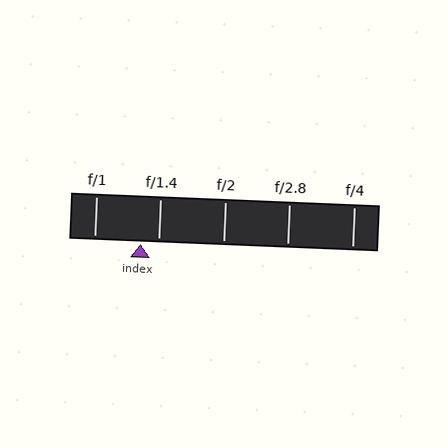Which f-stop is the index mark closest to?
The index mark is closest to f/1.4.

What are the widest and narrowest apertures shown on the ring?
The widest aperture shown is f/1 and the narrowest is f/4.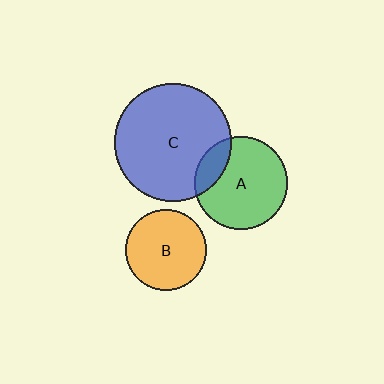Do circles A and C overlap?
Yes.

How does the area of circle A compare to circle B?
Approximately 1.3 times.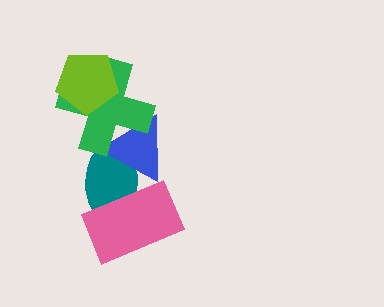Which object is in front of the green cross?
The lime pentagon is in front of the green cross.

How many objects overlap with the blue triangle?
3 objects overlap with the blue triangle.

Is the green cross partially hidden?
Yes, it is partially covered by another shape.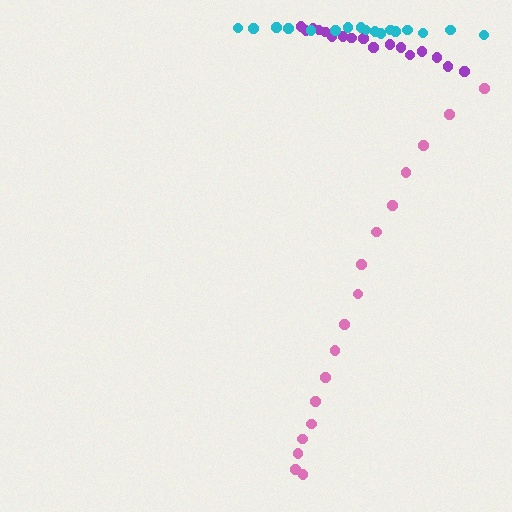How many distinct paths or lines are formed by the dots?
There are 3 distinct paths.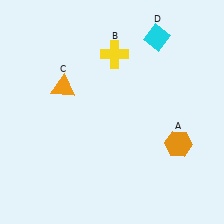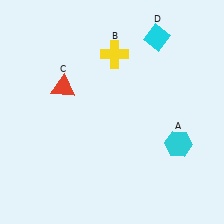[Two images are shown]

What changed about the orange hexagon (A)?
In Image 1, A is orange. In Image 2, it changed to cyan.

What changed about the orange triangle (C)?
In Image 1, C is orange. In Image 2, it changed to red.